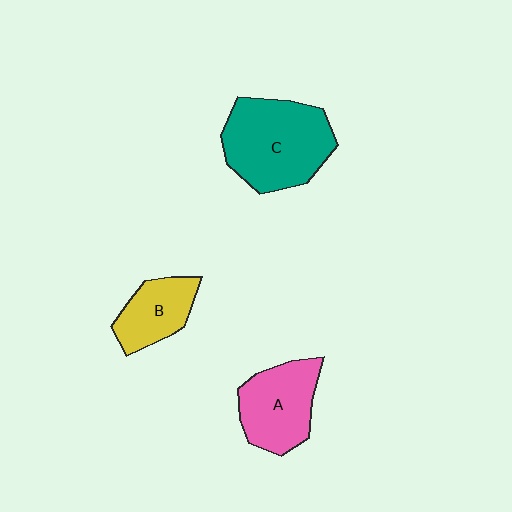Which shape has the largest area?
Shape C (teal).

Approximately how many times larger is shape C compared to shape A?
Approximately 1.4 times.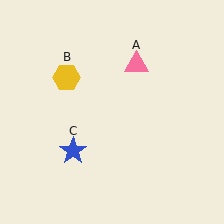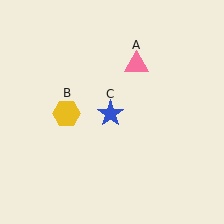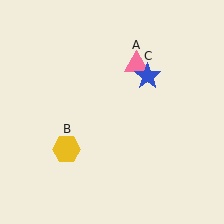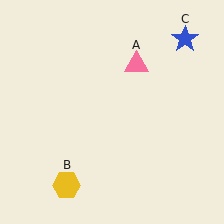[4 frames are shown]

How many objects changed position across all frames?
2 objects changed position: yellow hexagon (object B), blue star (object C).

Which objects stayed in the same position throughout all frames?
Pink triangle (object A) remained stationary.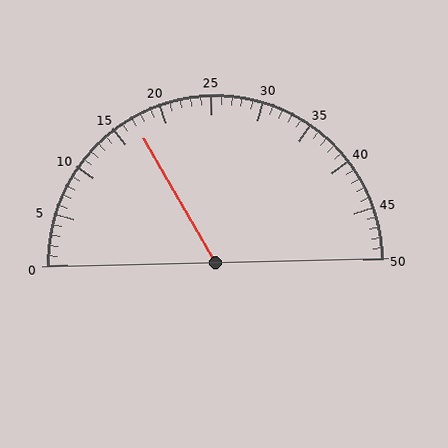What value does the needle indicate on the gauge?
The needle indicates approximately 17.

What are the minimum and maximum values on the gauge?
The gauge ranges from 0 to 50.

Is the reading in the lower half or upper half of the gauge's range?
The reading is in the lower half of the range (0 to 50).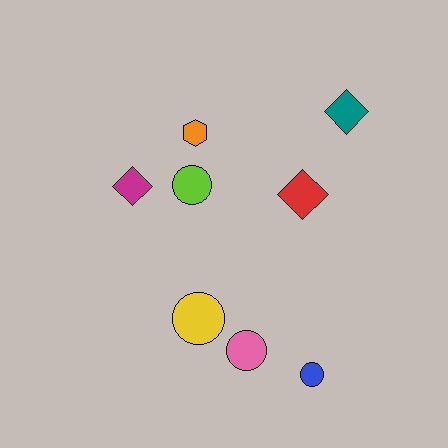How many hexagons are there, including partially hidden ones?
There is 1 hexagon.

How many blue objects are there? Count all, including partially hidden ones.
There is 1 blue object.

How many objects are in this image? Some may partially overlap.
There are 8 objects.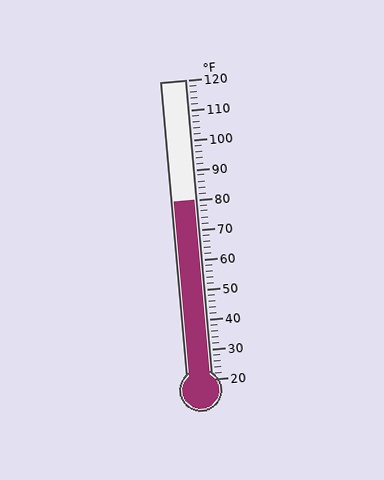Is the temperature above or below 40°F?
The temperature is above 40°F.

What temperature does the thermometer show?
The thermometer shows approximately 80°F.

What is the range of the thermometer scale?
The thermometer scale ranges from 20°F to 120°F.